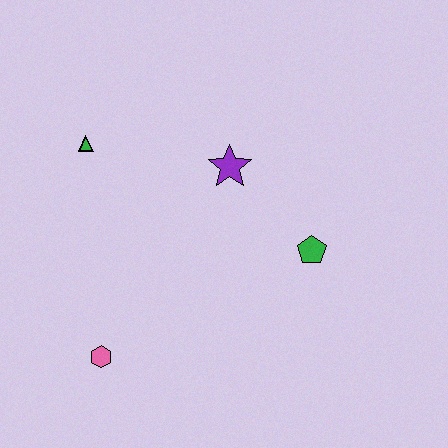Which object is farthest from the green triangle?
The green pentagon is farthest from the green triangle.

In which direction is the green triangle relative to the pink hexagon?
The green triangle is above the pink hexagon.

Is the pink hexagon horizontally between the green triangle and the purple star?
Yes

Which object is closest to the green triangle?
The purple star is closest to the green triangle.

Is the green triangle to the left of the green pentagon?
Yes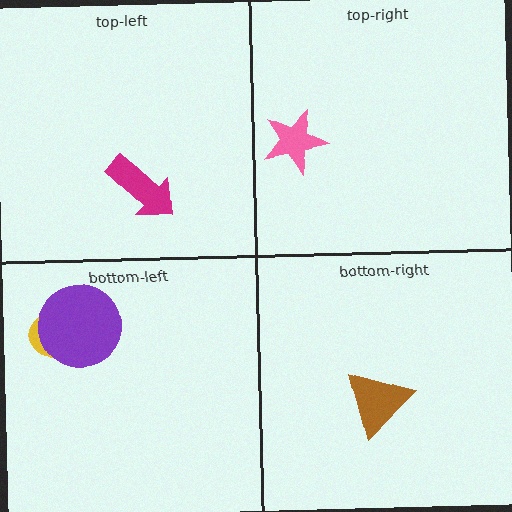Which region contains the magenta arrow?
The top-left region.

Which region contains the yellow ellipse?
The bottom-left region.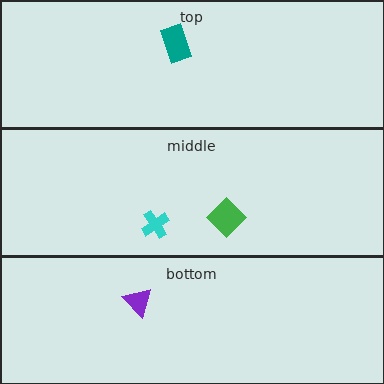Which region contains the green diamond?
The middle region.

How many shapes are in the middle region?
2.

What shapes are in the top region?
The teal rectangle.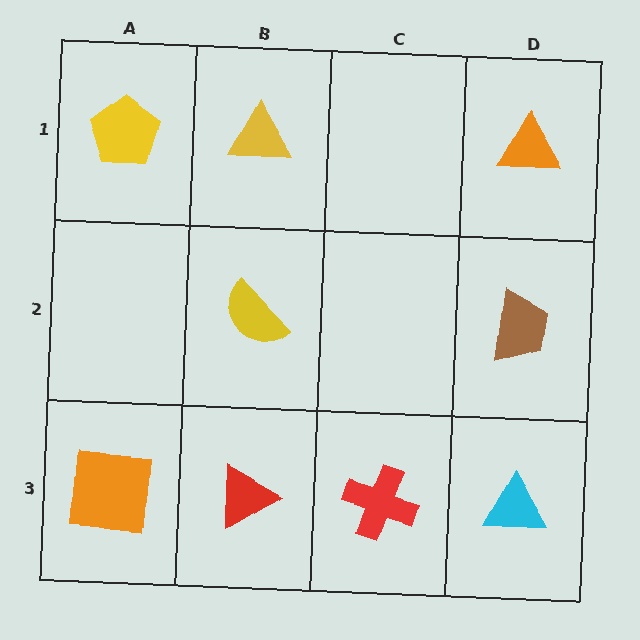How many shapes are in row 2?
2 shapes.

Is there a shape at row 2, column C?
No, that cell is empty.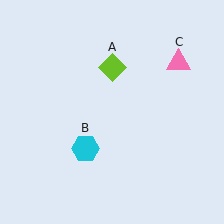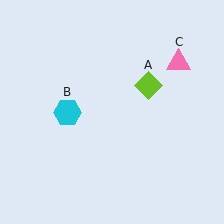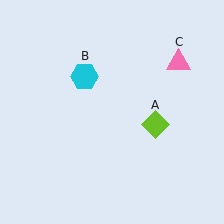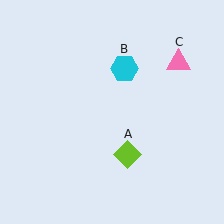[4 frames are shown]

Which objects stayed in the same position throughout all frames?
Pink triangle (object C) remained stationary.